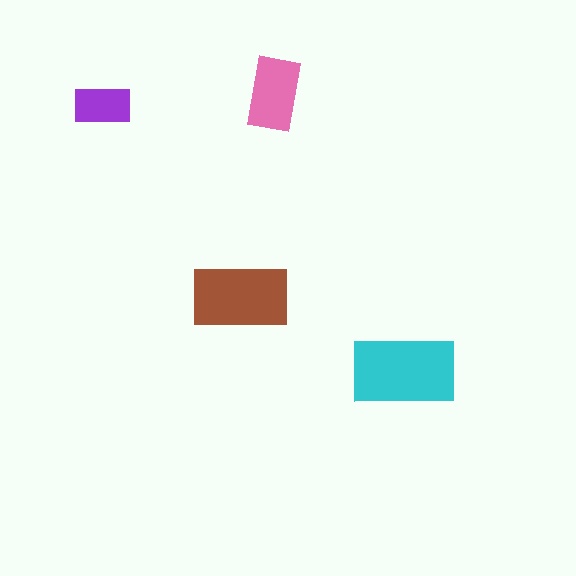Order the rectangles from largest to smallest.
the cyan one, the brown one, the pink one, the purple one.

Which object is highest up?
The pink rectangle is topmost.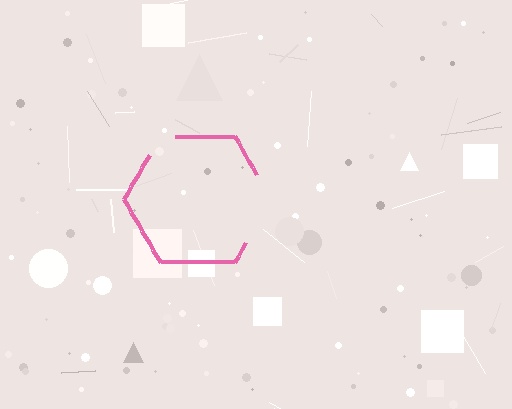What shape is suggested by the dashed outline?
The dashed outline suggests a hexagon.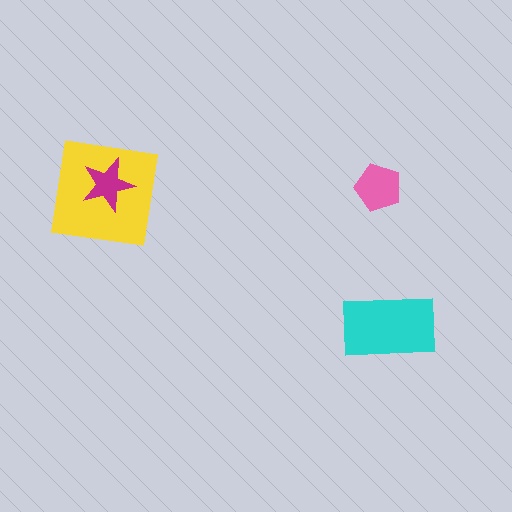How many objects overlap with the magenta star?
1 object overlaps with the magenta star.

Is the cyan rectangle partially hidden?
No, no other shape covers it.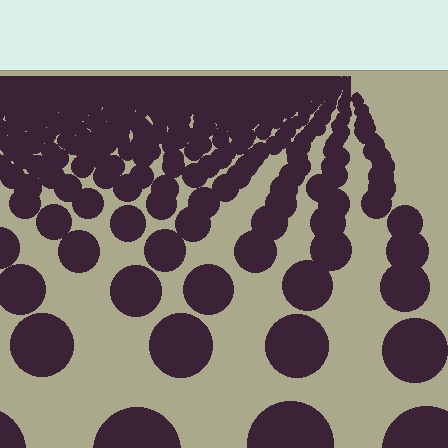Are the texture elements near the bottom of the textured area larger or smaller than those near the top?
Larger. Near the bottom, elements are closer to the viewer and appear at a bigger on-screen size.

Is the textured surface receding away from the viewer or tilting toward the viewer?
The surface is receding away from the viewer. Texture elements get smaller and denser toward the top.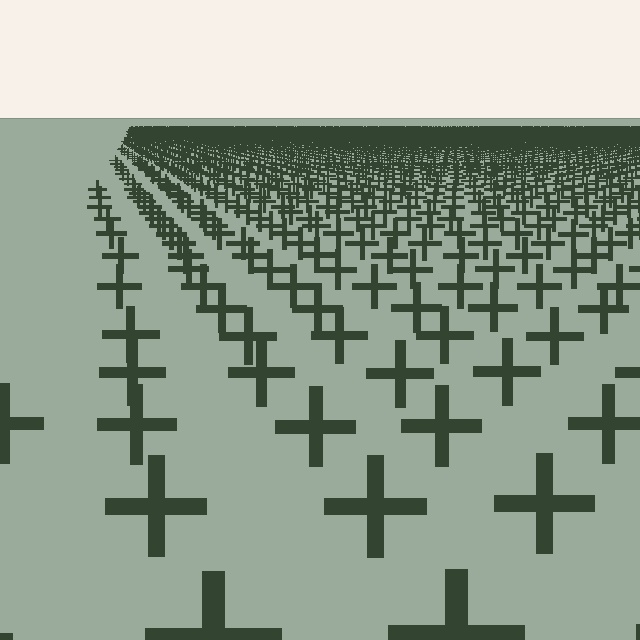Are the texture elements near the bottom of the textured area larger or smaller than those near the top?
Larger. Near the bottom, elements are closer to the viewer and appear at a bigger on-screen size.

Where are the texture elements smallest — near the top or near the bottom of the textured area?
Near the top.